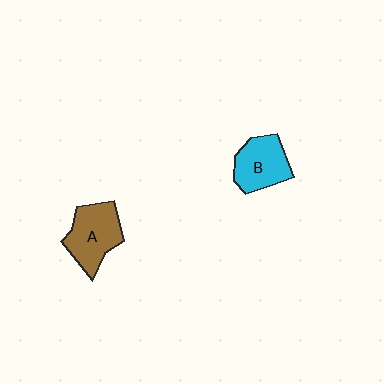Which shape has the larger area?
Shape A (brown).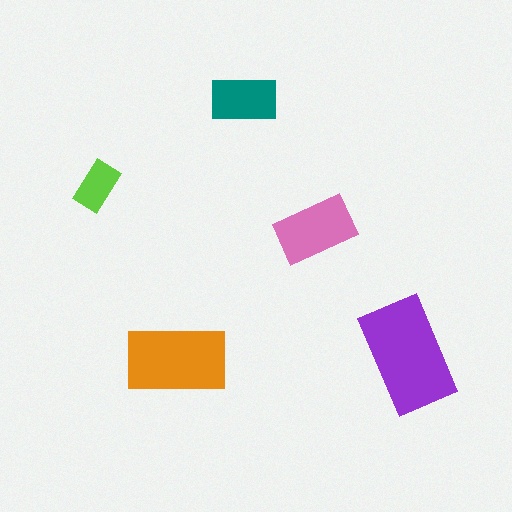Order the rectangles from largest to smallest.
the purple one, the orange one, the pink one, the teal one, the lime one.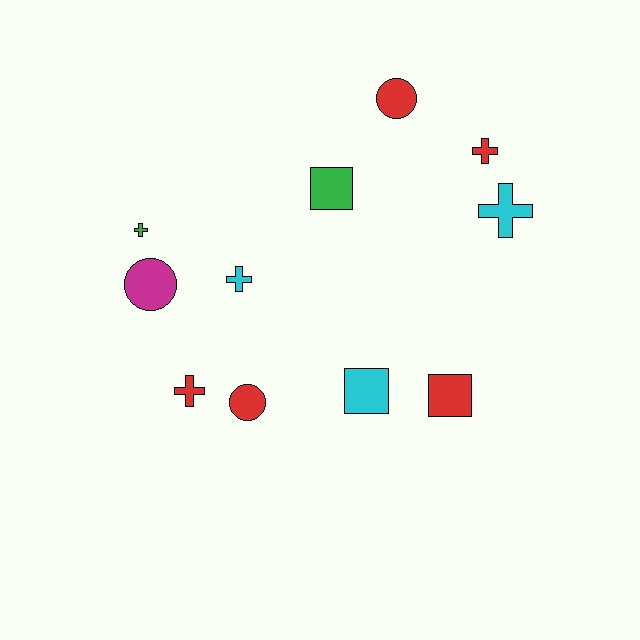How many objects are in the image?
There are 11 objects.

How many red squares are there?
There is 1 red square.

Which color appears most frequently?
Red, with 5 objects.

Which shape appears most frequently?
Cross, with 5 objects.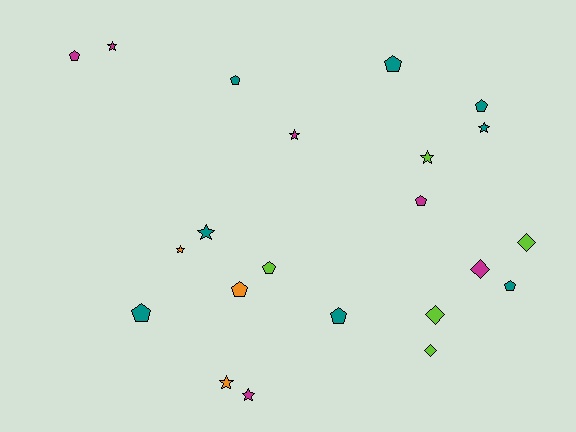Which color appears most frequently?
Teal, with 8 objects.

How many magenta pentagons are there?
There are 2 magenta pentagons.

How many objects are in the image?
There are 22 objects.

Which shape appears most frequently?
Pentagon, with 10 objects.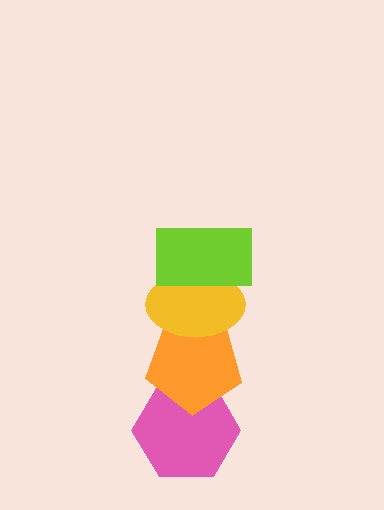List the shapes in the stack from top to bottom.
From top to bottom: the lime rectangle, the yellow ellipse, the orange pentagon, the pink hexagon.